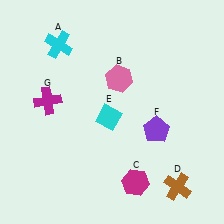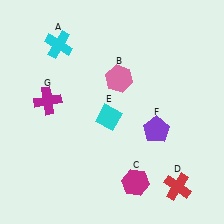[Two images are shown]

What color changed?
The cross (D) changed from brown in Image 1 to red in Image 2.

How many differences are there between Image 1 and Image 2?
There is 1 difference between the two images.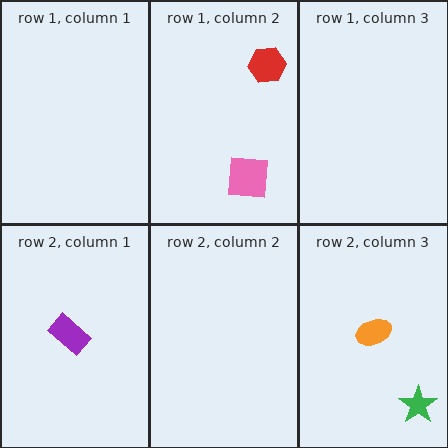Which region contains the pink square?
The row 1, column 2 region.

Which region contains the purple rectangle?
The row 2, column 1 region.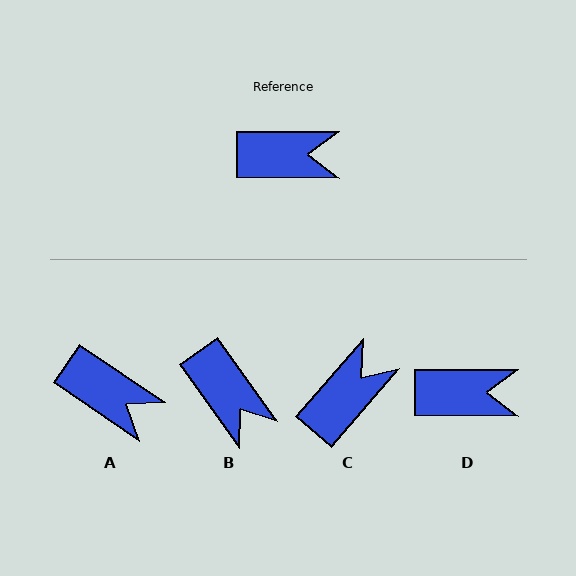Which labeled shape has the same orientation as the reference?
D.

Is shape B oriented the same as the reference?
No, it is off by about 54 degrees.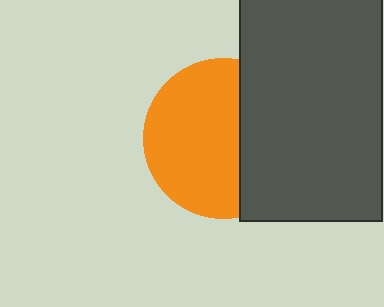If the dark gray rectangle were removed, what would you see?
You would see the complete orange circle.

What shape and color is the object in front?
The object in front is a dark gray rectangle.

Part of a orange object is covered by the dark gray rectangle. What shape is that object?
It is a circle.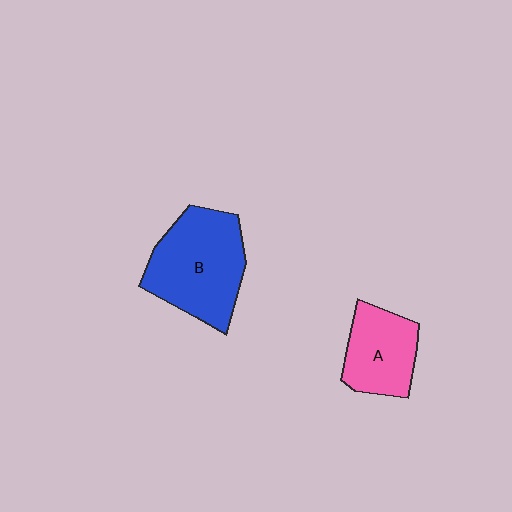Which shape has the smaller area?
Shape A (pink).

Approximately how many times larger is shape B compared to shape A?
Approximately 1.6 times.